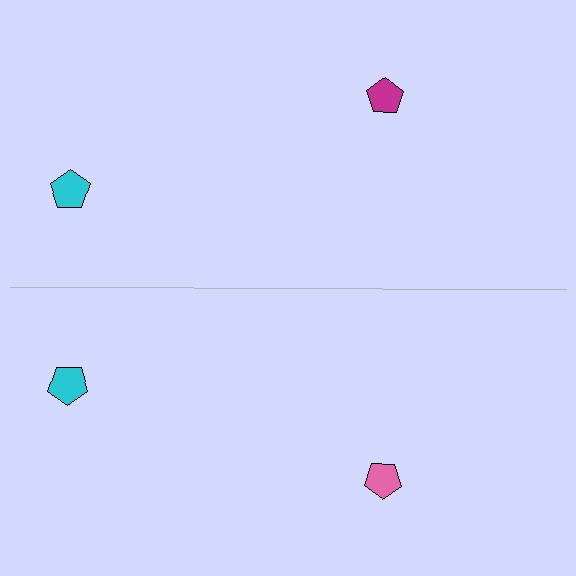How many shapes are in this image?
There are 4 shapes in this image.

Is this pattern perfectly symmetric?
No, the pattern is not perfectly symmetric. The pink pentagon on the bottom side breaks the symmetry — its mirror counterpart is magenta.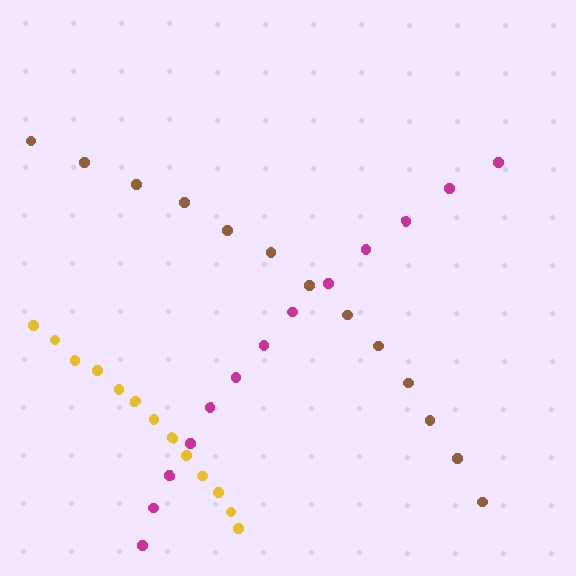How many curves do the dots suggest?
There are 3 distinct paths.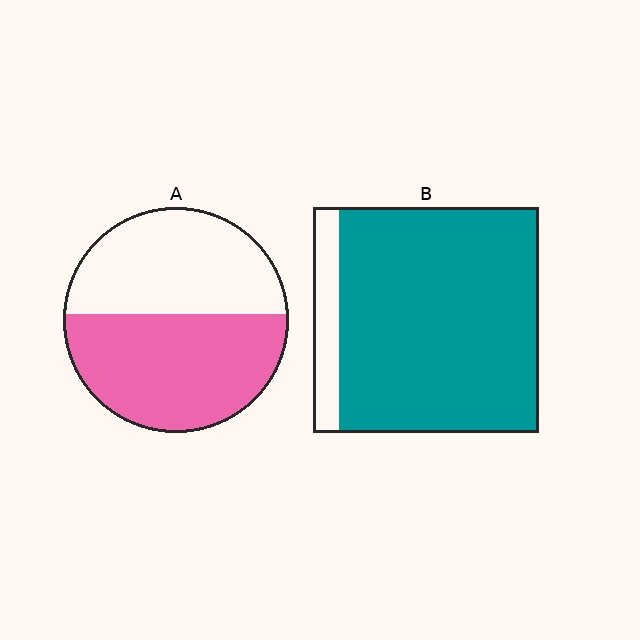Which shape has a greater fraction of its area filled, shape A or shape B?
Shape B.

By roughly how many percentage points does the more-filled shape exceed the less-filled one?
By roughly 35 percentage points (B over A).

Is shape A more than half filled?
Roughly half.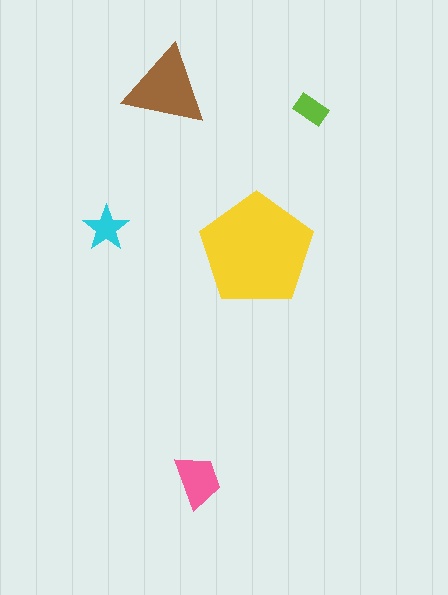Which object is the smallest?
The lime rectangle.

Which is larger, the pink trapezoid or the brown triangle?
The brown triangle.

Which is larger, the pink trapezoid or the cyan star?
The pink trapezoid.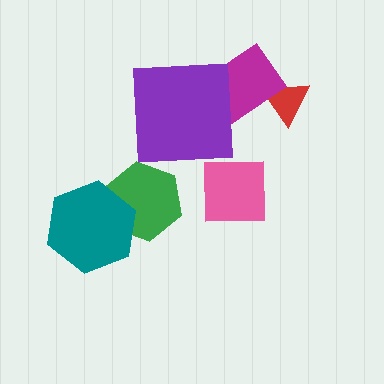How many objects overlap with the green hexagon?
1 object overlaps with the green hexagon.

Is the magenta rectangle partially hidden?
Yes, it is partially covered by another shape.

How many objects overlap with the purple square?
1 object overlaps with the purple square.